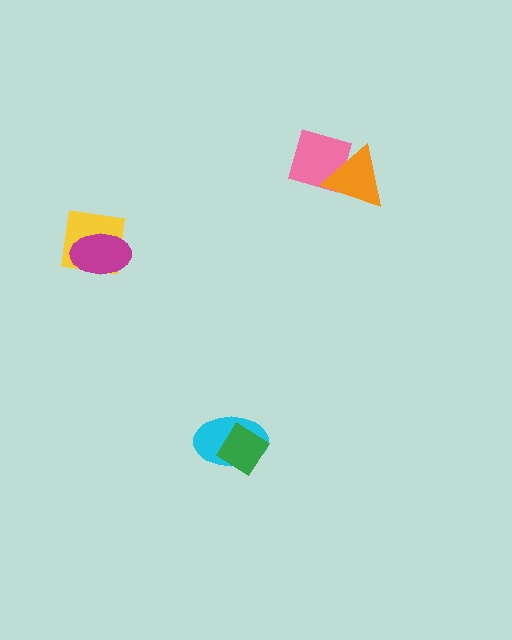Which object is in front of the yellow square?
The magenta ellipse is in front of the yellow square.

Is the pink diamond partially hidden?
Yes, it is partially covered by another shape.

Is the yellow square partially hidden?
Yes, it is partially covered by another shape.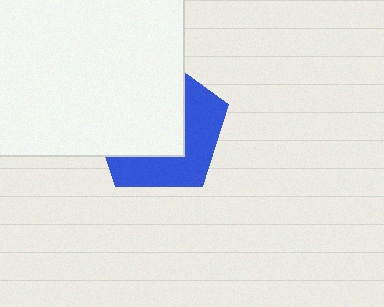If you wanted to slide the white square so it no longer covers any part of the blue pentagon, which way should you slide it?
Slide it toward the upper-left — that is the most direct way to separate the two shapes.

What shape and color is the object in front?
The object in front is a white square.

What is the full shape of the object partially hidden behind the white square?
The partially hidden object is a blue pentagon.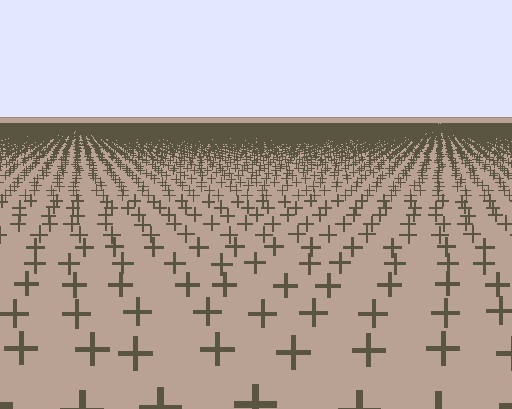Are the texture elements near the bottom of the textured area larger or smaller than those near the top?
Larger. Near the bottom, elements are closer to the viewer and appear at a bigger on-screen size.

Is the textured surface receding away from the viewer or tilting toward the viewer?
The surface is receding away from the viewer. Texture elements get smaller and denser toward the top.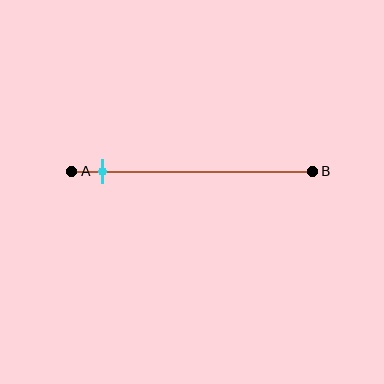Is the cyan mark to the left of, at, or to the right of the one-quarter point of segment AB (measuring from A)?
The cyan mark is to the left of the one-quarter point of segment AB.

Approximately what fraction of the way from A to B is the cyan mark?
The cyan mark is approximately 15% of the way from A to B.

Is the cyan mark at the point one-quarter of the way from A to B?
No, the mark is at about 15% from A, not at the 25% one-quarter point.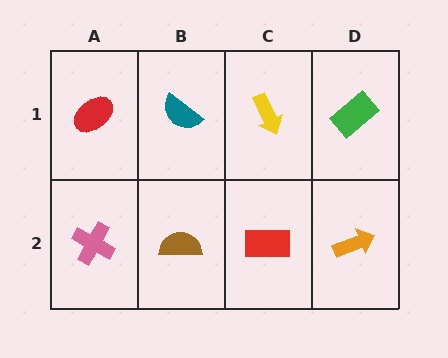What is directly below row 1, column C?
A red rectangle.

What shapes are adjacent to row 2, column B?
A teal semicircle (row 1, column B), a pink cross (row 2, column A), a red rectangle (row 2, column C).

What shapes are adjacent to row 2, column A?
A red ellipse (row 1, column A), a brown semicircle (row 2, column B).